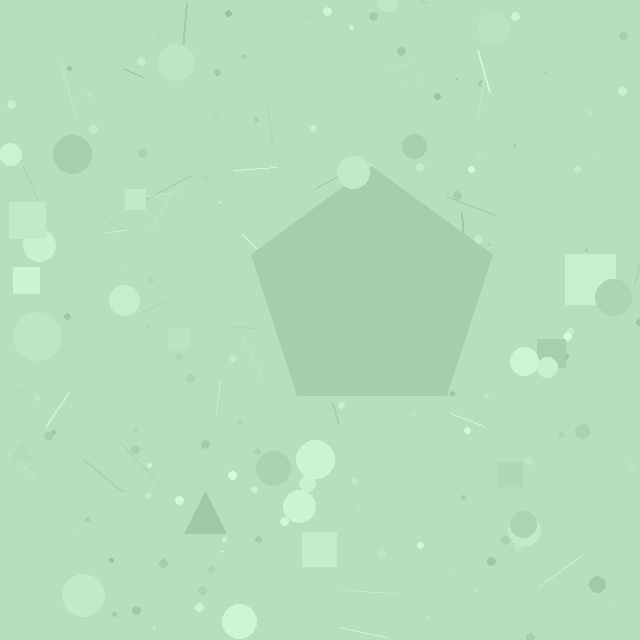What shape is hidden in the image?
A pentagon is hidden in the image.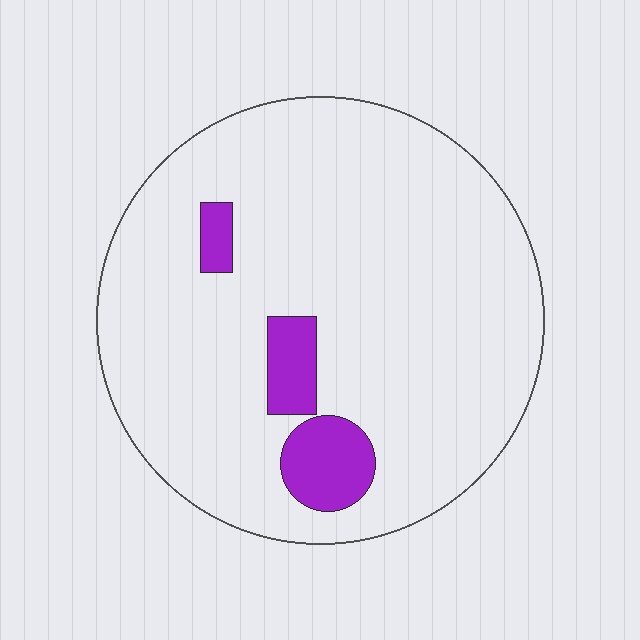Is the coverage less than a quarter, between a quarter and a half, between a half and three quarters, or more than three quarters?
Less than a quarter.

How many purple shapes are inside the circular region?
3.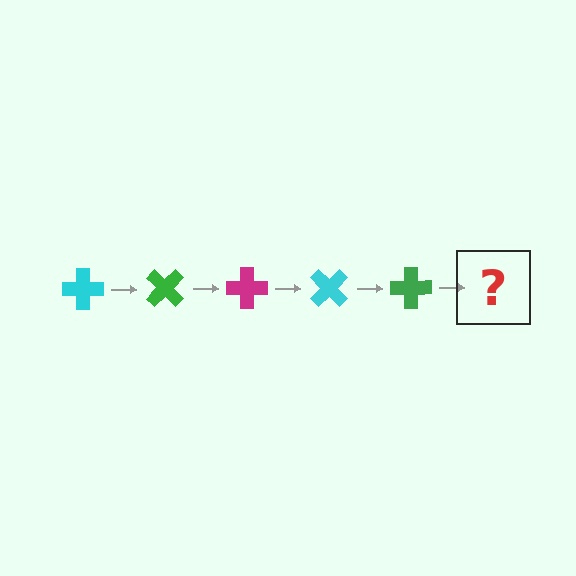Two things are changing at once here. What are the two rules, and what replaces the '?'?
The two rules are that it rotates 45 degrees each step and the color cycles through cyan, green, and magenta. The '?' should be a magenta cross, rotated 225 degrees from the start.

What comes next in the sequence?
The next element should be a magenta cross, rotated 225 degrees from the start.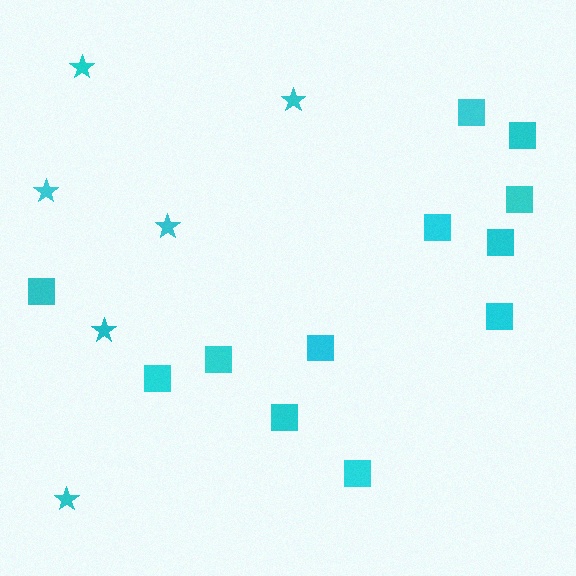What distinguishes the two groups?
There are 2 groups: one group of squares (12) and one group of stars (6).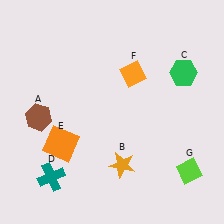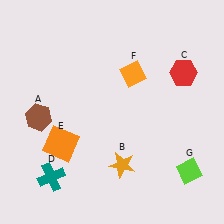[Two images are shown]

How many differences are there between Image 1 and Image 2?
There is 1 difference between the two images.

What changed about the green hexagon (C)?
In Image 1, C is green. In Image 2, it changed to red.